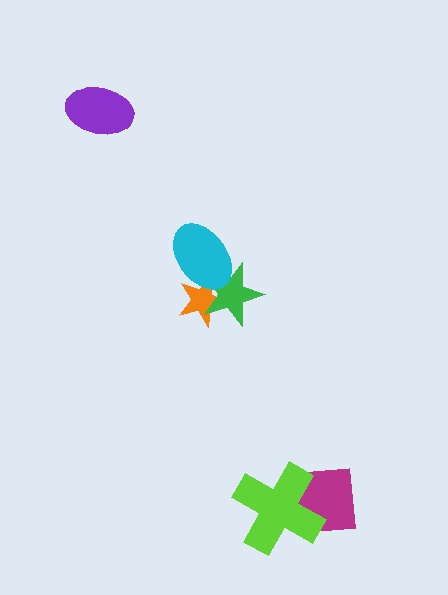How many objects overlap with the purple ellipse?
0 objects overlap with the purple ellipse.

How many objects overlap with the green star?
2 objects overlap with the green star.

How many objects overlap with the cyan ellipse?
2 objects overlap with the cyan ellipse.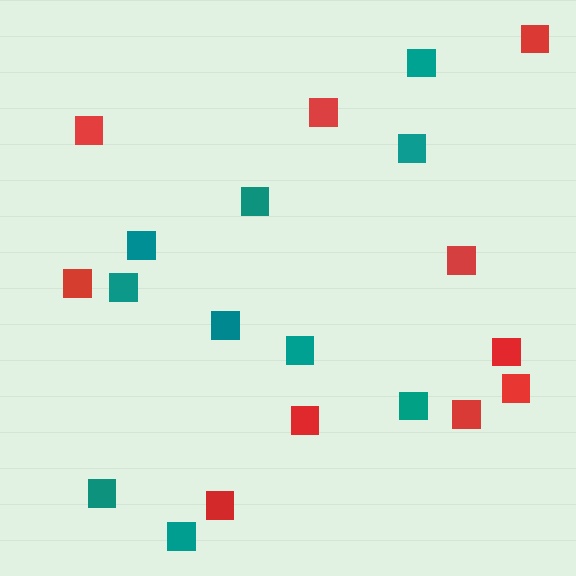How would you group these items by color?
There are 2 groups: one group of red squares (10) and one group of teal squares (10).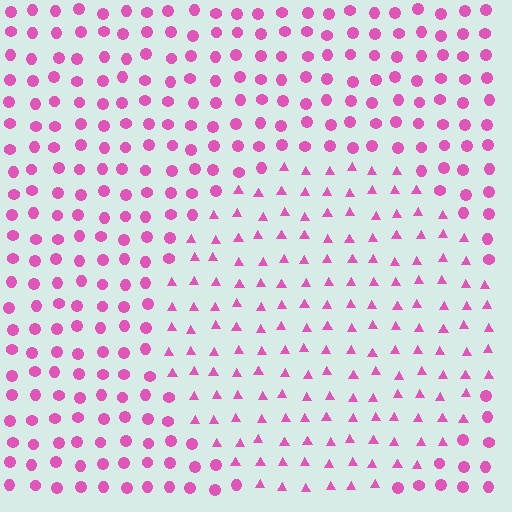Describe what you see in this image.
The image is filled with small pink elements arranged in a uniform grid. A circle-shaped region contains triangles, while the surrounding area contains circles. The boundary is defined purely by the change in element shape.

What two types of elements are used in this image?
The image uses triangles inside the circle region and circles outside it.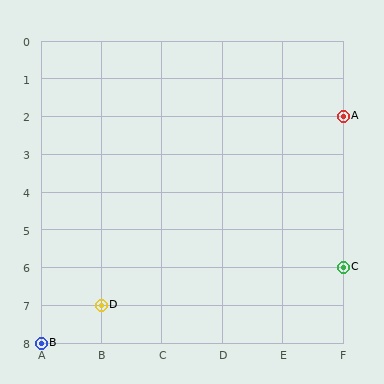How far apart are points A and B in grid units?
Points A and B are 5 columns and 6 rows apart (about 7.8 grid units diagonally).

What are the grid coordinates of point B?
Point B is at grid coordinates (A, 8).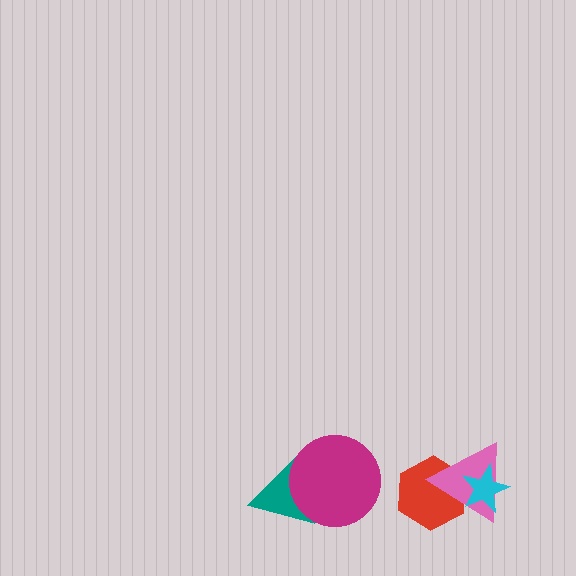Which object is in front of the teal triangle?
The magenta circle is in front of the teal triangle.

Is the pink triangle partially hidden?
Yes, it is partially covered by another shape.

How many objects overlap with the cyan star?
2 objects overlap with the cyan star.